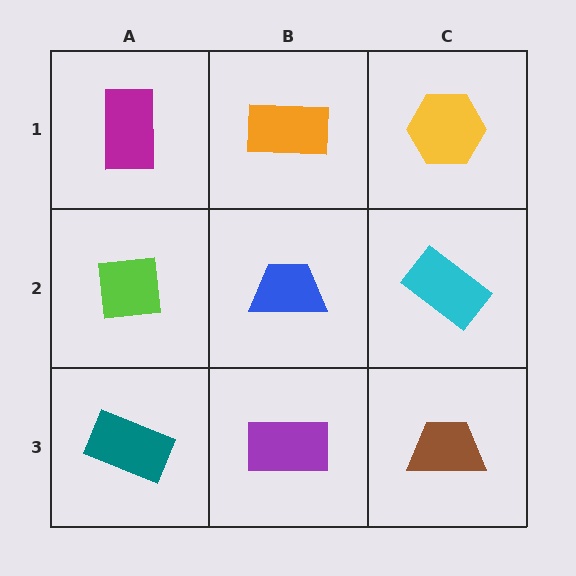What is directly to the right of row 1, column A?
An orange rectangle.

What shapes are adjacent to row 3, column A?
A lime square (row 2, column A), a purple rectangle (row 3, column B).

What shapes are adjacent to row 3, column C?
A cyan rectangle (row 2, column C), a purple rectangle (row 3, column B).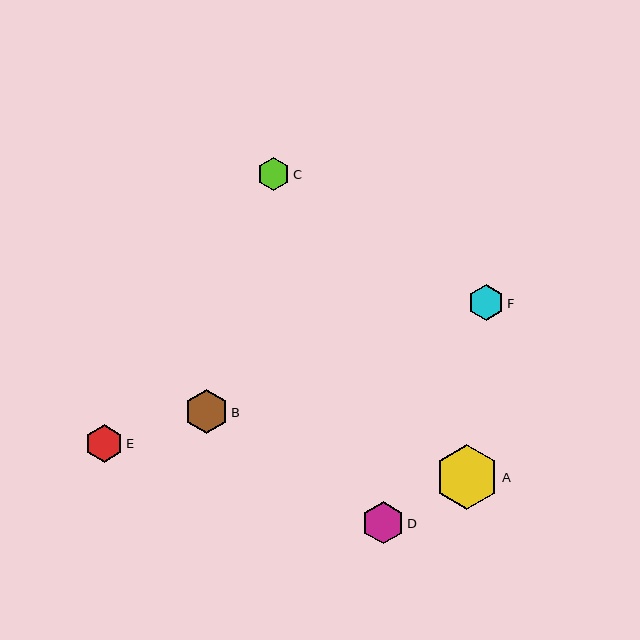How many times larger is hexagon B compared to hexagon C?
Hexagon B is approximately 1.3 times the size of hexagon C.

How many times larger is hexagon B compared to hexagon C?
Hexagon B is approximately 1.3 times the size of hexagon C.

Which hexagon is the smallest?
Hexagon C is the smallest with a size of approximately 33 pixels.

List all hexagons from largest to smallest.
From largest to smallest: A, B, D, E, F, C.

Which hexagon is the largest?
Hexagon A is the largest with a size of approximately 64 pixels.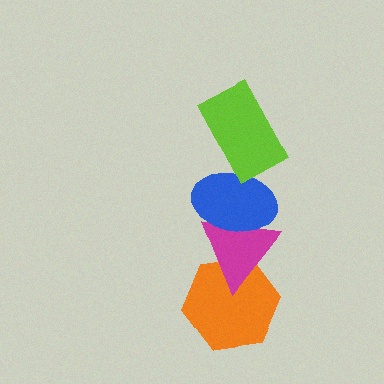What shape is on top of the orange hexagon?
The magenta triangle is on top of the orange hexagon.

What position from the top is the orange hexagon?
The orange hexagon is 4th from the top.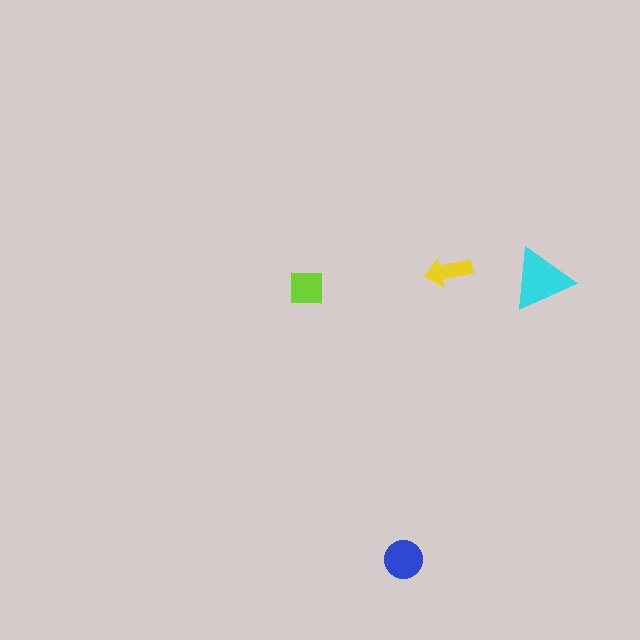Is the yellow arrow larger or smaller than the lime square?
Smaller.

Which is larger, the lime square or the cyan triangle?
The cyan triangle.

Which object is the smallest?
The yellow arrow.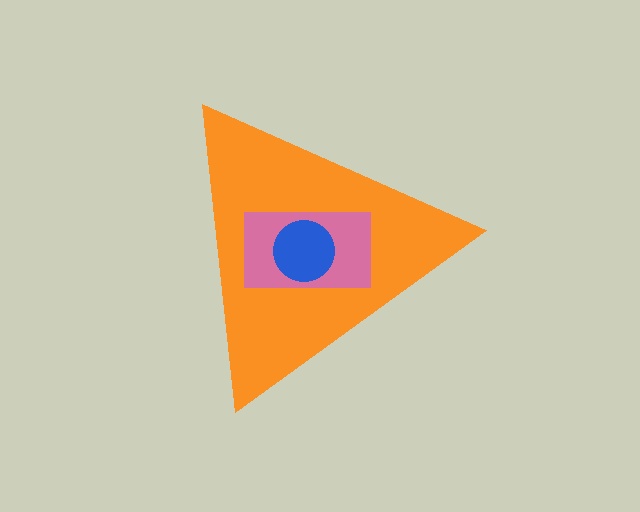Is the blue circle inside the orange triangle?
Yes.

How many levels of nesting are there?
3.